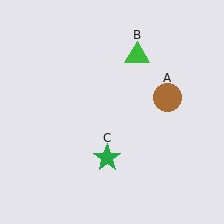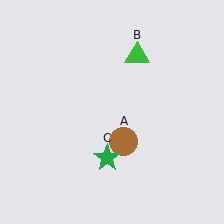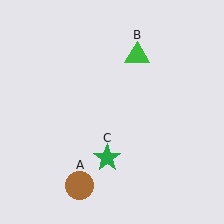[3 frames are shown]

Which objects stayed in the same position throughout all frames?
Green triangle (object B) and green star (object C) remained stationary.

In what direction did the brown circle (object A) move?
The brown circle (object A) moved down and to the left.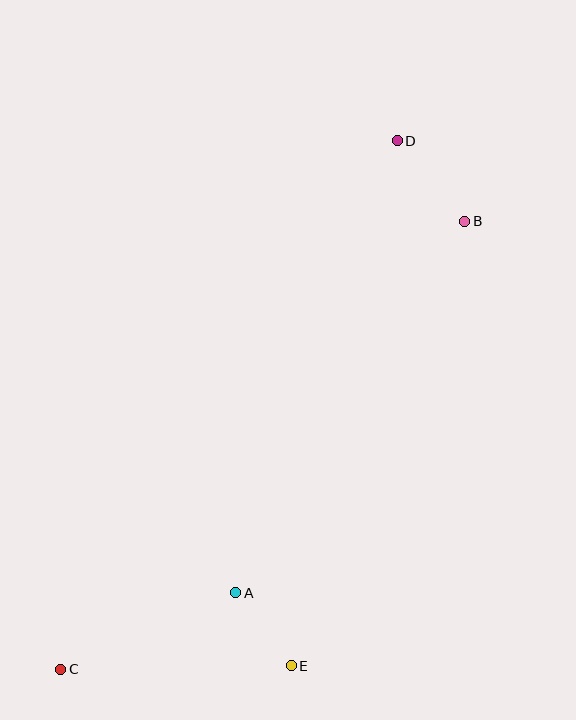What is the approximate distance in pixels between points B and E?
The distance between B and E is approximately 477 pixels.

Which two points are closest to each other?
Points A and E are closest to each other.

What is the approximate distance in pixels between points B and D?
The distance between B and D is approximately 105 pixels.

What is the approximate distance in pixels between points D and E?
The distance between D and E is approximately 536 pixels.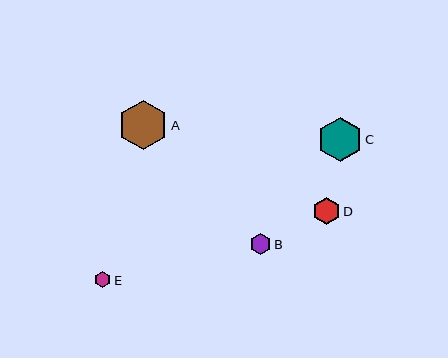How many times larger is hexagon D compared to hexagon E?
Hexagon D is approximately 1.6 times the size of hexagon E.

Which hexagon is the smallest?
Hexagon E is the smallest with a size of approximately 16 pixels.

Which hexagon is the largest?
Hexagon A is the largest with a size of approximately 49 pixels.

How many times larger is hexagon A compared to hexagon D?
Hexagon A is approximately 1.8 times the size of hexagon D.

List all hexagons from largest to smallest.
From largest to smallest: A, C, D, B, E.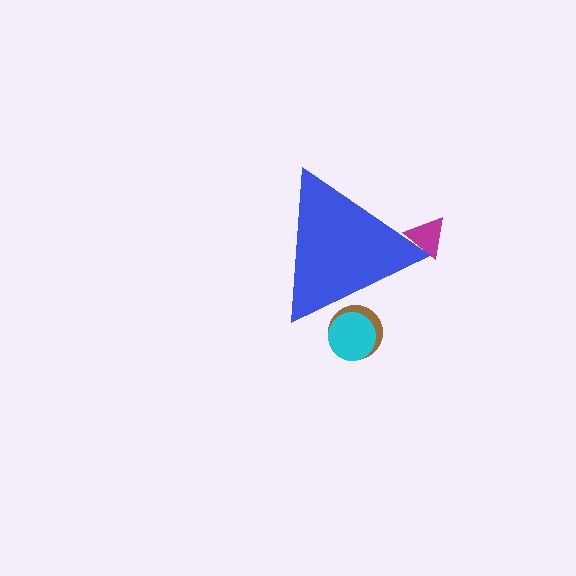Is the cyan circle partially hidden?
Yes, the cyan circle is partially hidden behind the blue triangle.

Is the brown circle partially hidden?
Yes, the brown circle is partially hidden behind the blue triangle.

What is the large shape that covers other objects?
A blue triangle.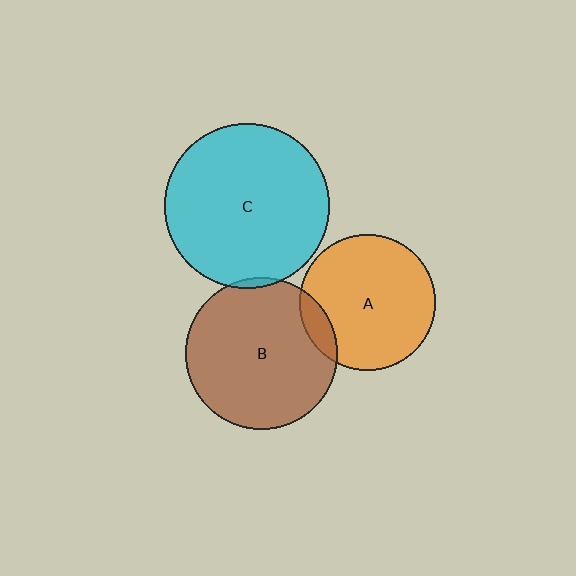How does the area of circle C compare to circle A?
Approximately 1.5 times.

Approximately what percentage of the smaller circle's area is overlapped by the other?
Approximately 5%.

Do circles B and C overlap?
Yes.